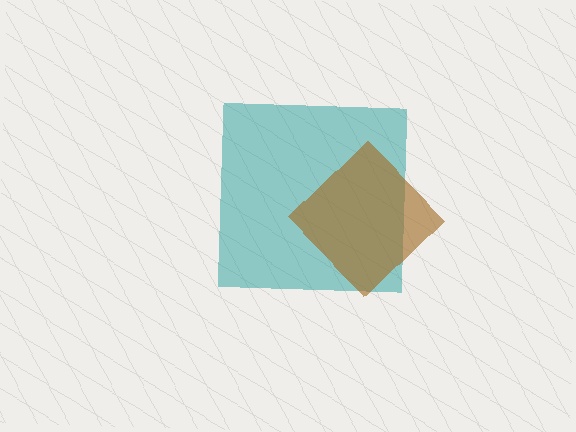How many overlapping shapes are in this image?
There are 2 overlapping shapes in the image.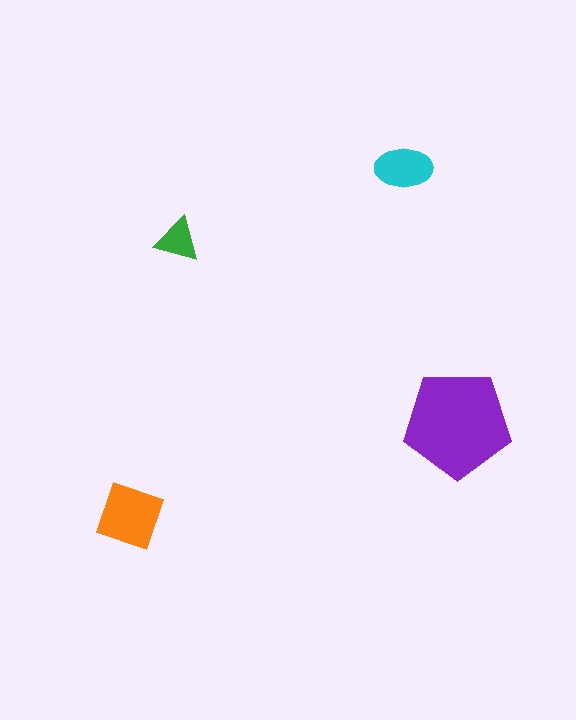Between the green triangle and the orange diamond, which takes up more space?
The orange diamond.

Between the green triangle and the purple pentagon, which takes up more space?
The purple pentagon.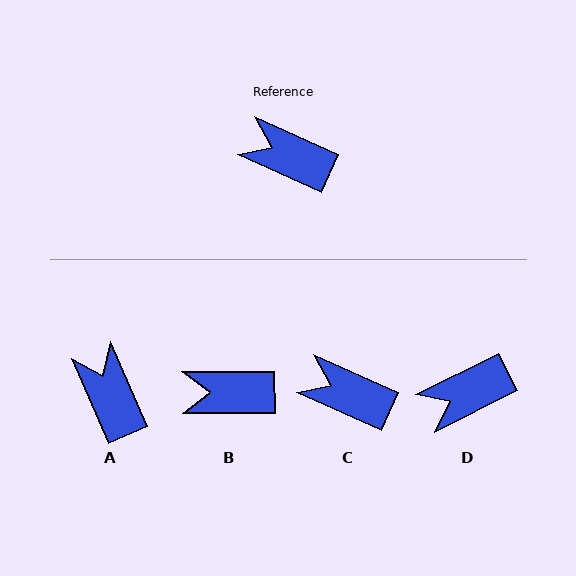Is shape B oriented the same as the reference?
No, it is off by about 24 degrees.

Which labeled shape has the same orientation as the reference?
C.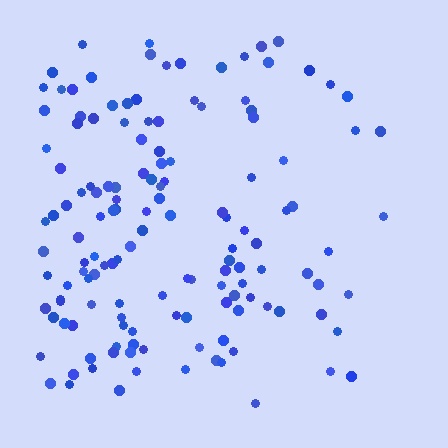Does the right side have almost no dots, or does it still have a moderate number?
Still a moderate number, just noticeably fewer than the left.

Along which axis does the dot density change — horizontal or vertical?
Horizontal.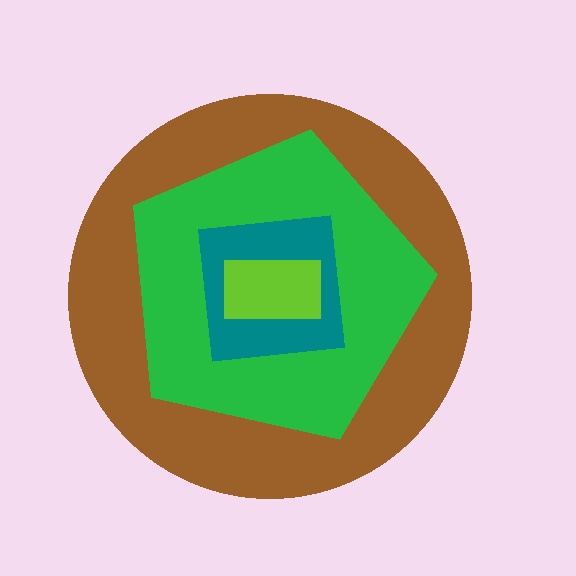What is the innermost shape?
The lime rectangle.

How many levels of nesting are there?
4.